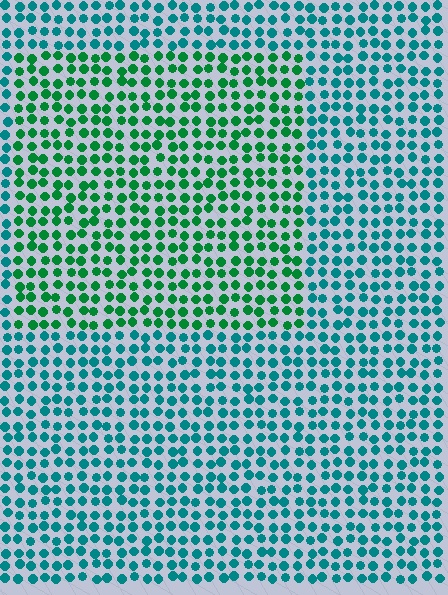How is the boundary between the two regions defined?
The boundary is defined purely by a slight shift in hue (about 39 degrees). Spacing, size, and orientation are identical on both sides.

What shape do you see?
I see a rectangle.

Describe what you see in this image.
The image is filled with small teal elements in a uniform arrangement. A rectangle-shaped region is visible where the elements are tinted to a slightly different hue, forming a subtle color boundary.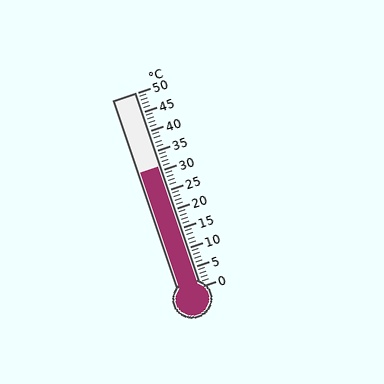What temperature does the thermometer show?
The thermometer shows approximately 31°C.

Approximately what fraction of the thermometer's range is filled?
The thermometer is filled to approximately 60% of its range.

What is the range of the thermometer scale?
The thermometer scale ranges from 0°C to 50°C.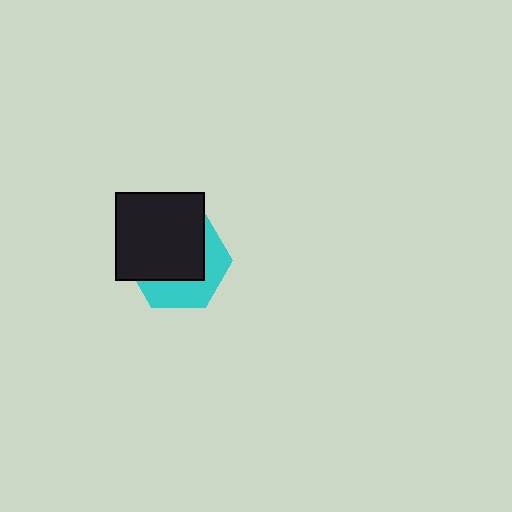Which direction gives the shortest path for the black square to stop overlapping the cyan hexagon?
Moving toward the upper-left gives the shortest separation.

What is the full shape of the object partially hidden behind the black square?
The partially hidden object is a cyan hexagon.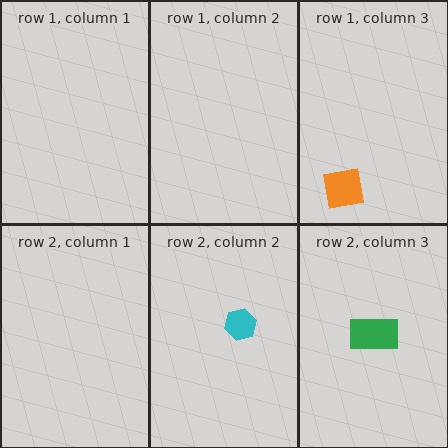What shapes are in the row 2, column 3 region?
The green rectangle.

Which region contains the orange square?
The row 1, column 3 region.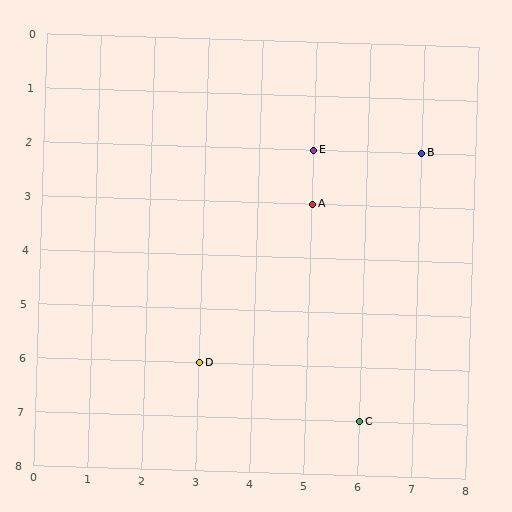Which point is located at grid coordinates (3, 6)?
Point D is at (3, 6).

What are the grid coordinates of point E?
Point E is at grid coordinates (5, 2).